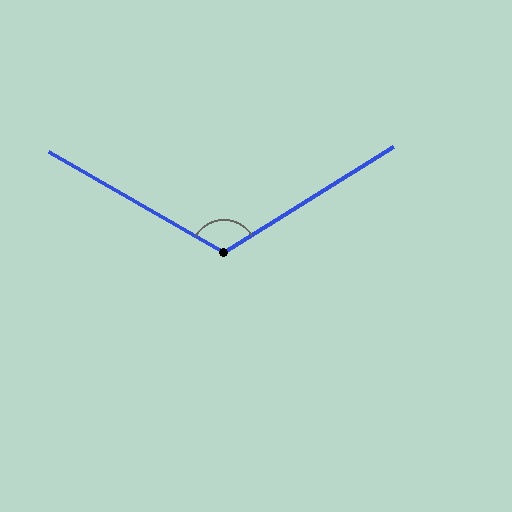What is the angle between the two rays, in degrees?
Approximately 118 degrees.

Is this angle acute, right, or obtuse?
It is obtuse.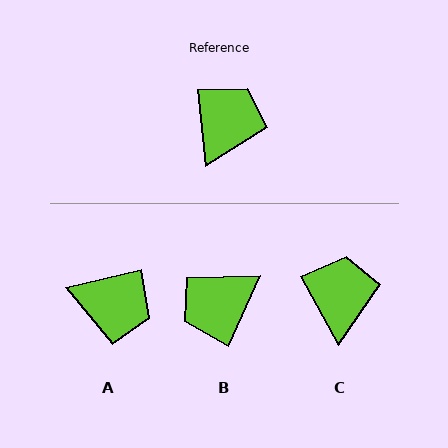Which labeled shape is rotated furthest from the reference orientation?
B, about 149 degrees away.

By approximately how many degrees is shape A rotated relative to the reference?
Approximately 82 degrees clockwise.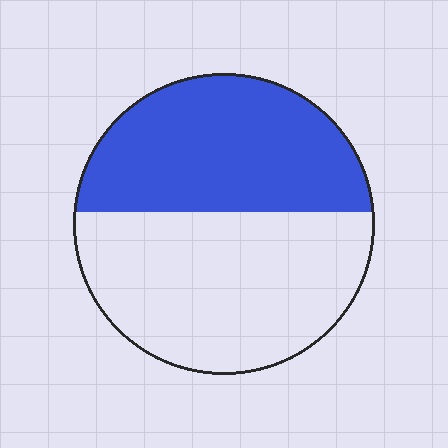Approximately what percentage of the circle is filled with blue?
Approximately 45%.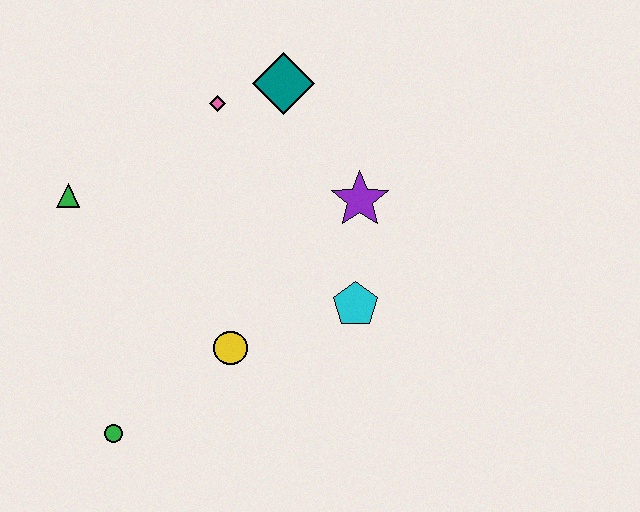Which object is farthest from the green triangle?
The cyan pentagon is farthest from the green triangle.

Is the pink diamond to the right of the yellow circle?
No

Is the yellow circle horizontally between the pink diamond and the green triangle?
No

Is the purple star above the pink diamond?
No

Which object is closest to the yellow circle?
The cyan pentagon is closest to the yellow circle.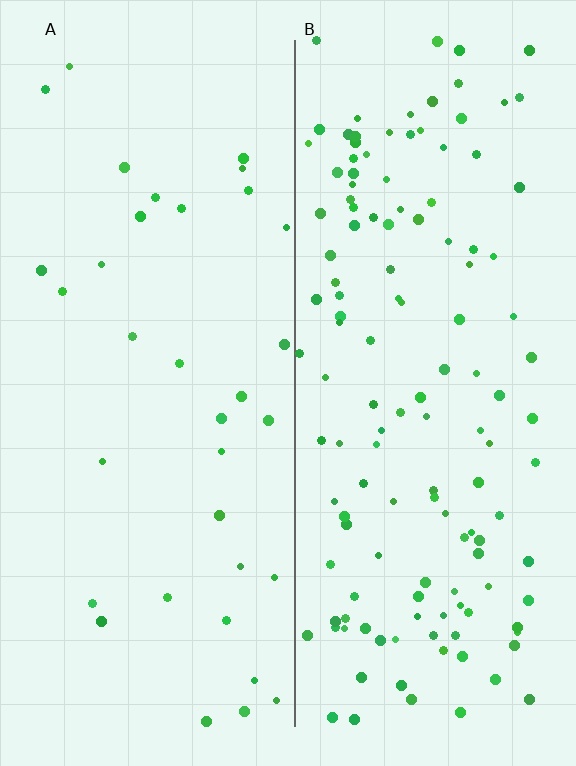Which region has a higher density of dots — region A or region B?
B (the right).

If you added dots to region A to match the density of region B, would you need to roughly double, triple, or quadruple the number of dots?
Approximately quadruple.